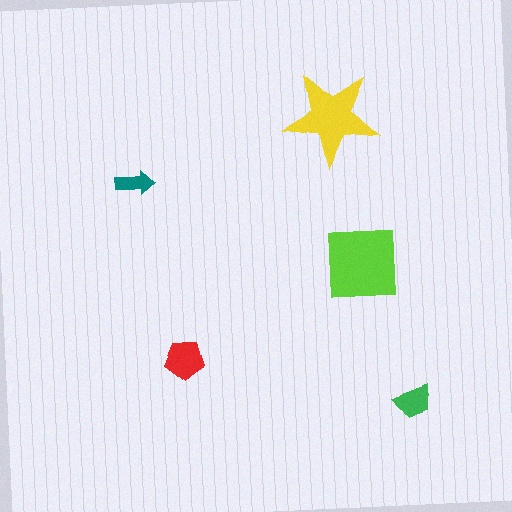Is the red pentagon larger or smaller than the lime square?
Smaller.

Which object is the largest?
The lime square.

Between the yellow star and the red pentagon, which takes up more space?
The yellow star.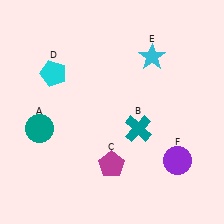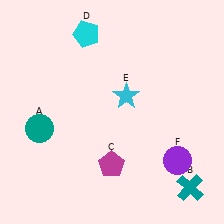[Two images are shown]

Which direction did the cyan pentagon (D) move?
The cyan pentagon (D) moved up.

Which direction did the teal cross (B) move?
The teal cross (B) moved down.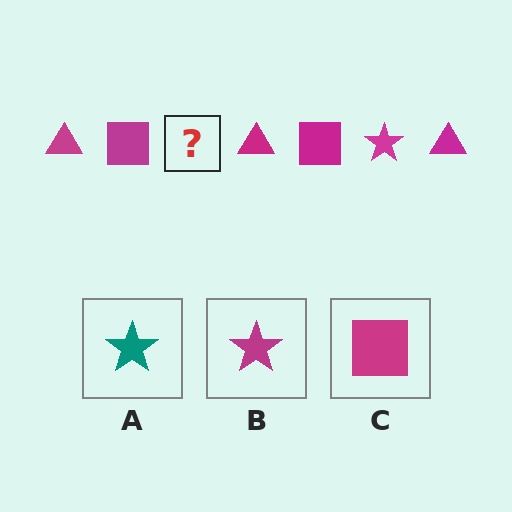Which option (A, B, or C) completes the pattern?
B.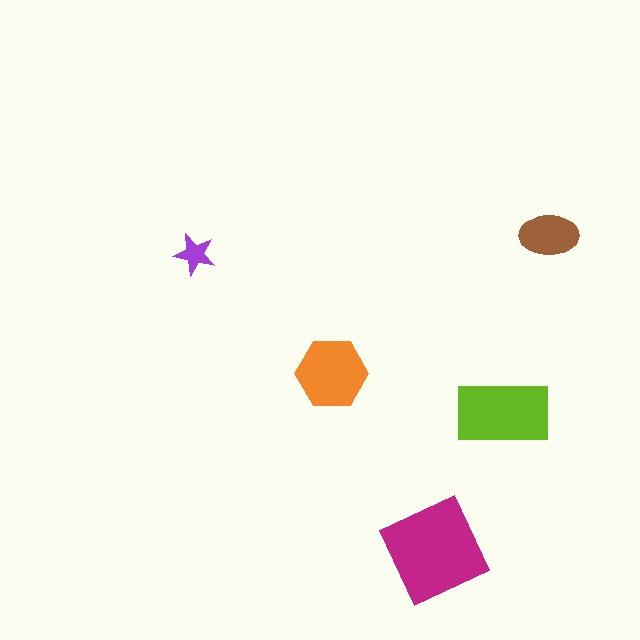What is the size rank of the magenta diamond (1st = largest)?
1st.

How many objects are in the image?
There are 5 objects in the image.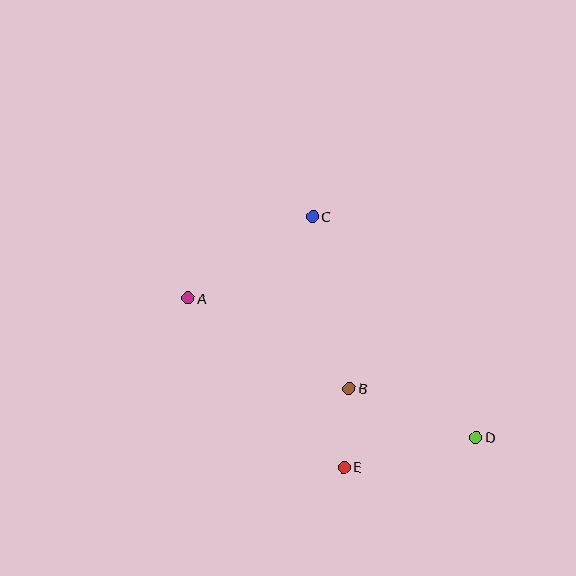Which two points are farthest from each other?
Points A and D are farthest from each other.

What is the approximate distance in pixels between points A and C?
The distance between A and C is approximately 149 pixels.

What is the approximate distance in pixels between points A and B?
The distance between A and B is approximately 185 pixels.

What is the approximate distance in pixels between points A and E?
The distance between A and E is approximately 230 pixels.